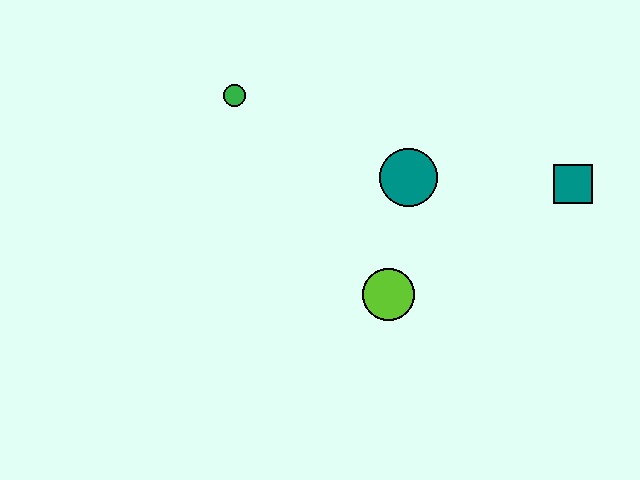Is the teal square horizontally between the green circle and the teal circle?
No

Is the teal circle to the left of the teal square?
Yes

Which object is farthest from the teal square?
The green circle is farthest from the teal square.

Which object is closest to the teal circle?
The lime circle is closest to the teal circle.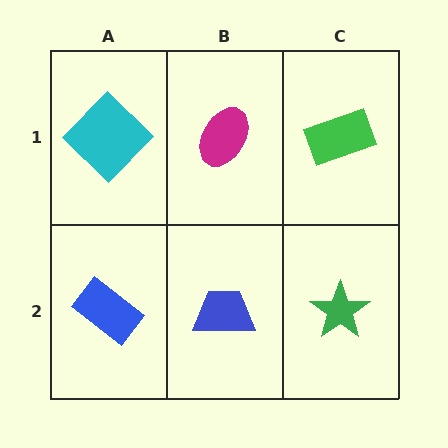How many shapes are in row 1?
3 shapes.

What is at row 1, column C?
A green rectangle.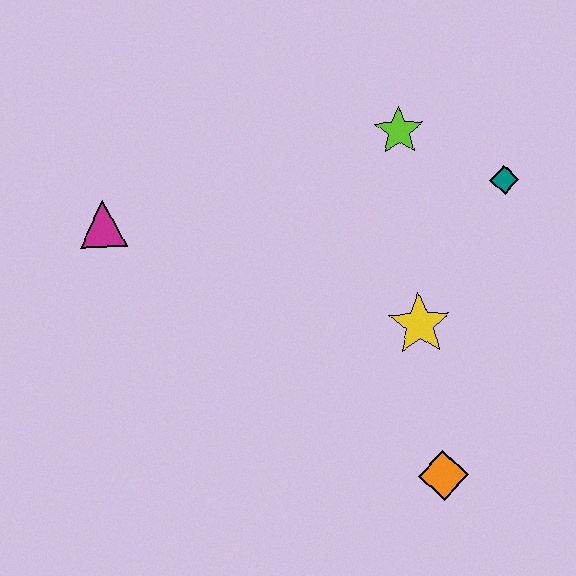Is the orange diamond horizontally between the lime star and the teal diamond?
Yes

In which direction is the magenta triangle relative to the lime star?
The magenta triangle is to the left of the lime star.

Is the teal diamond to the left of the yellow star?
No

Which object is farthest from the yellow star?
The magenta triangle is farthest from the yellow star.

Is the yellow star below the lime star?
Yes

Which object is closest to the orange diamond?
The yellow star is closest to the orange diamond.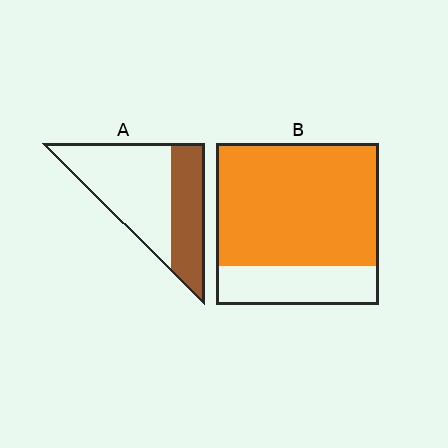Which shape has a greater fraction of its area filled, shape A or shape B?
Shape B.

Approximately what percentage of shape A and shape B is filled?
A is approximately 35% and B is approximately 75%.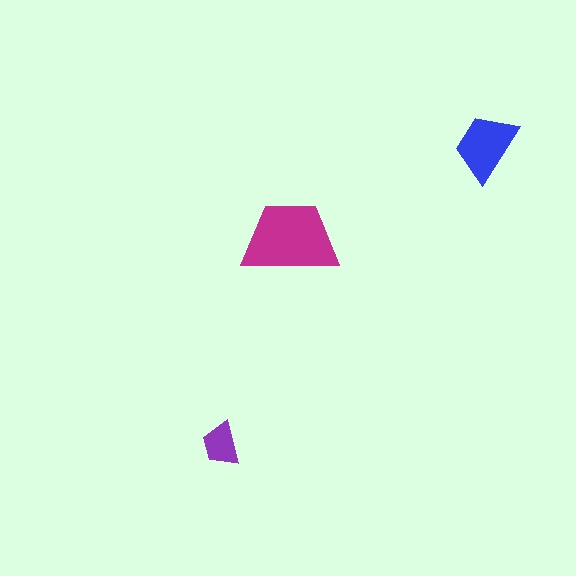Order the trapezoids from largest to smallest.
the magenta one, the blue one, the purple one.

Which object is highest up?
The blue trapezoid is topmost.